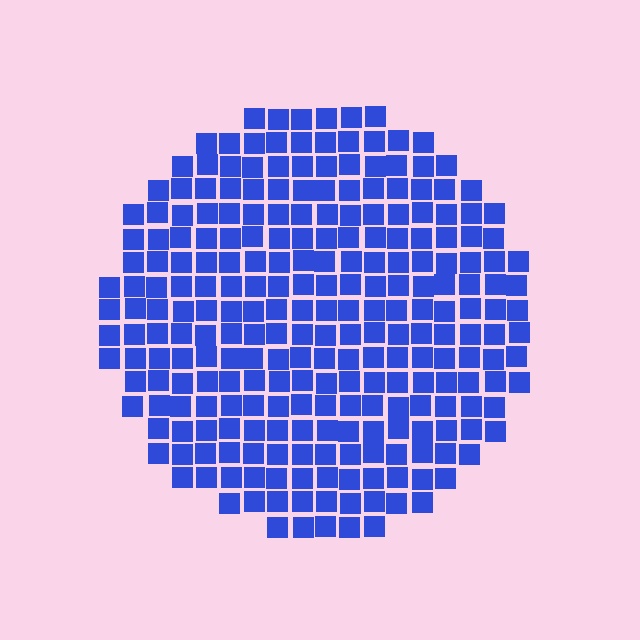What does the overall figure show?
The overall figure shows a circle.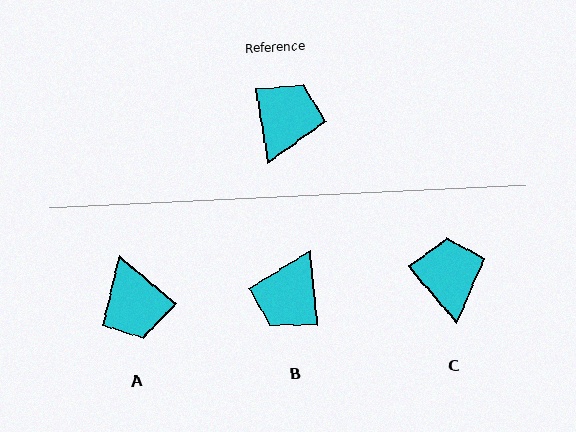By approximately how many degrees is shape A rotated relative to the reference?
Approximately 140 degrees clockwise.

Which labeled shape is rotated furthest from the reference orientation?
B, about 176 degrees away.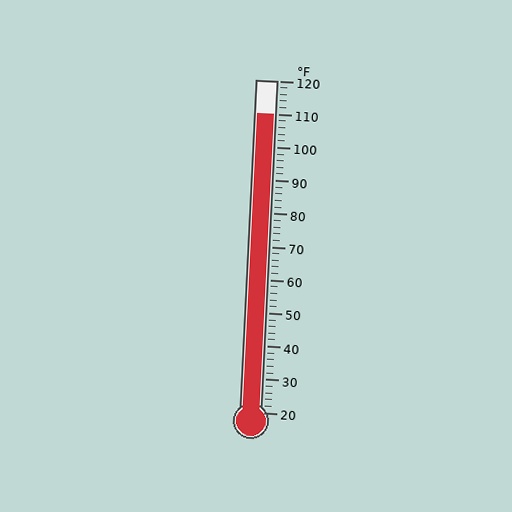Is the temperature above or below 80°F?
The temperature is above 80°F.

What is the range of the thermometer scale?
The thermometer scale ranges from 20°F to 120°F.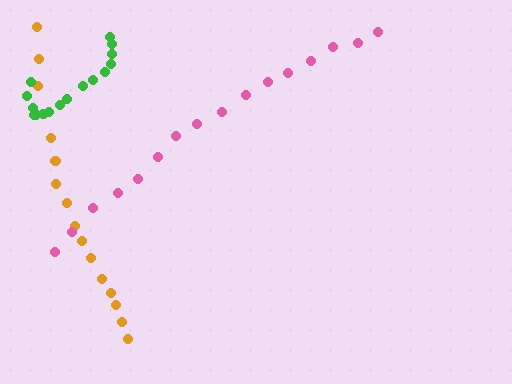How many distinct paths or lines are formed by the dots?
There are 3 distinct paths.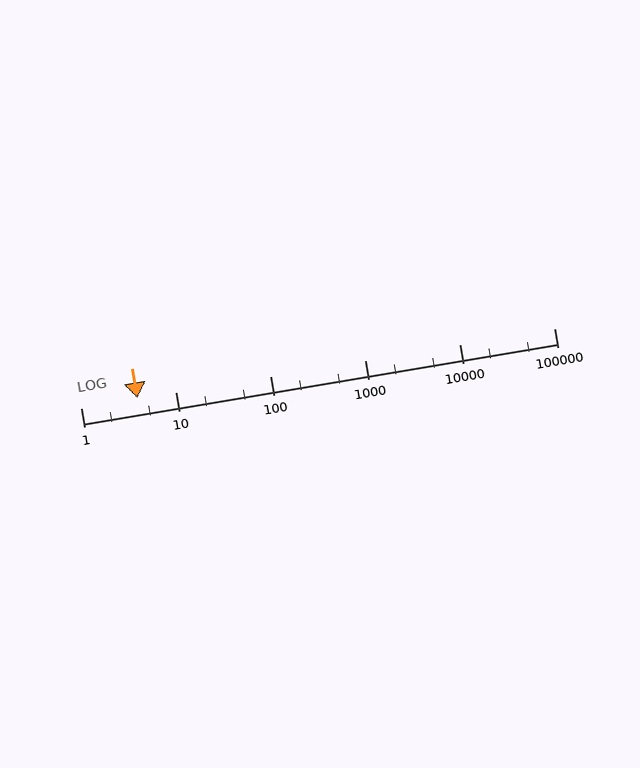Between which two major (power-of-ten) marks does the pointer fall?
The pointer is between 1 and 10.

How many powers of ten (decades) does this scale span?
The scale spans 5 decades, from 1 to 100000.